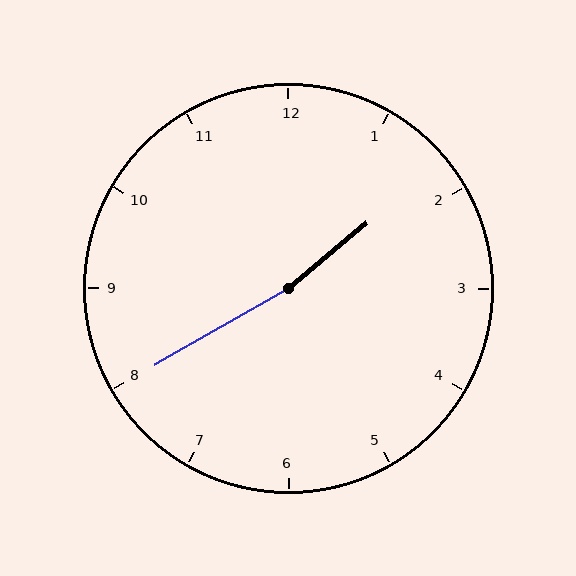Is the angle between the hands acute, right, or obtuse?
It is obtuse.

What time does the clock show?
1:40.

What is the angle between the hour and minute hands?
Approximately 170 degrees.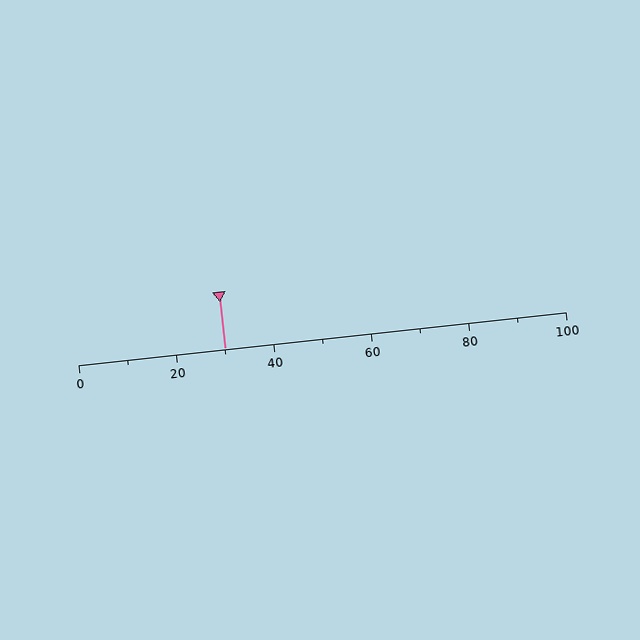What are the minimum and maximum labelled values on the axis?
The axis runs from 0 to 100.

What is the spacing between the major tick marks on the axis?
The major ticks are spaced 20 apart.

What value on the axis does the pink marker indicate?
The marker indicates approximately 30.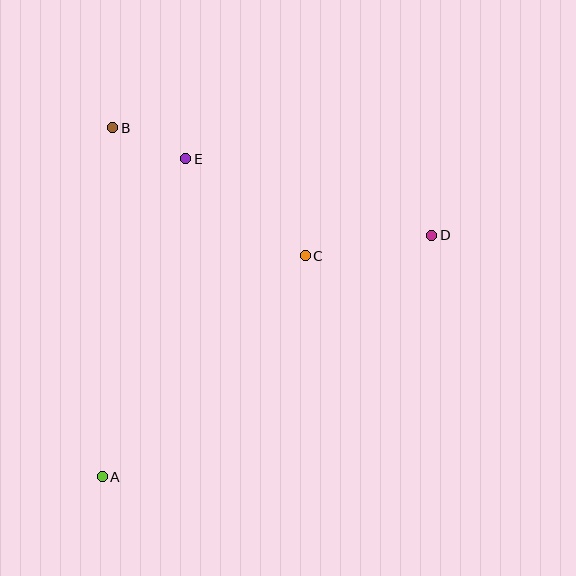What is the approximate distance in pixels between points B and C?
The distance between B and C is approximately 231 pixels.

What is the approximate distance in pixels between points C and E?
The distance between C and E is approximately 154 pixels.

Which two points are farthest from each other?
Points A and D are farthest from each other.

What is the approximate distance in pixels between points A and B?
The distance between A and B is approximately 349 pixels.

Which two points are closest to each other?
Points B and E are closest to each other.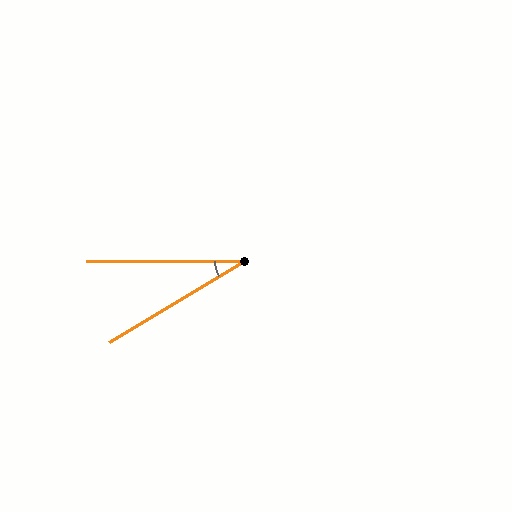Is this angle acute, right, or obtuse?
It is acute.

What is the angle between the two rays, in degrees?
Approximately 31 degrees.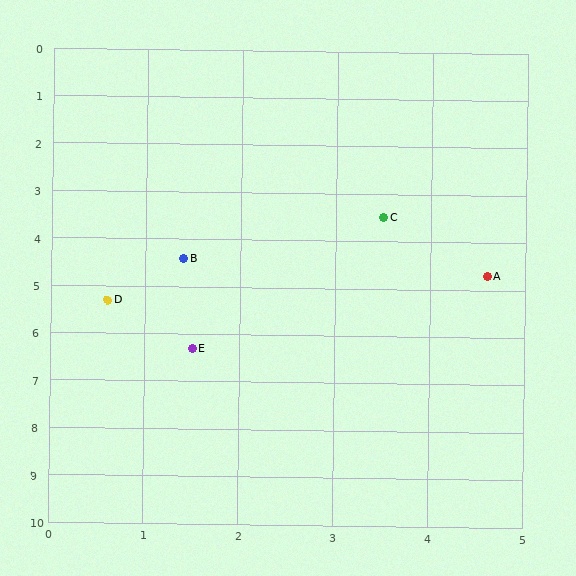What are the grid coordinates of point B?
Point B is at approximately (1.4, 4.4).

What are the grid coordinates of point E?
Point E is at approximately (1.5, 6.3).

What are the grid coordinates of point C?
Point C is at approximately (3.5, 3.5).